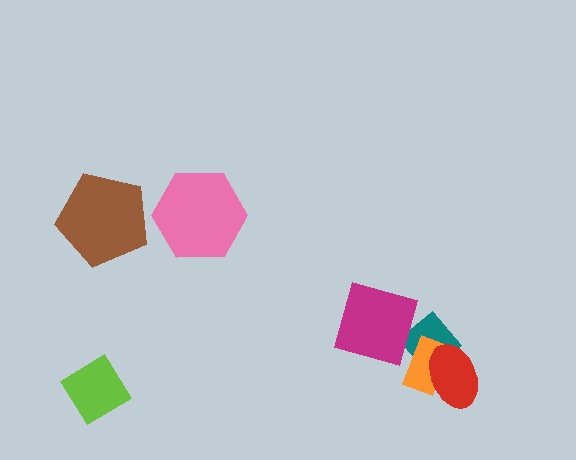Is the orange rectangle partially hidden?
Yes, it is partially covered by another shape.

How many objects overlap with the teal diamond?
3 objects overlap with the teal diamond.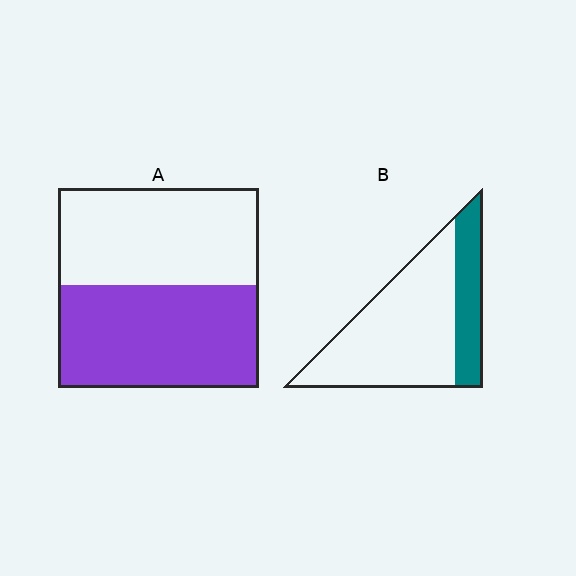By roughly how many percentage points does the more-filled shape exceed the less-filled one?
By roughly 25 percentage points (A over B).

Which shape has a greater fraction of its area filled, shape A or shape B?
Shape A.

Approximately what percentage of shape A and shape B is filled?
A is approximately 50% and B is approximately 25%.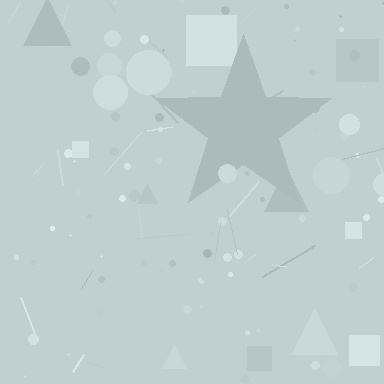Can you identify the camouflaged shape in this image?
The camouflaged shape is a star.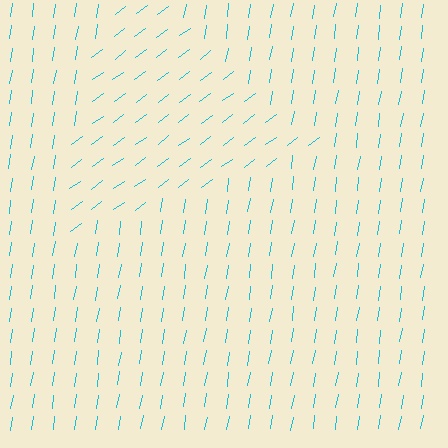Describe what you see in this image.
The image is filled with small cyan line segments. A triangle region in the image has lines oriented differently from the surrounding lines, creating a visible texture boundary.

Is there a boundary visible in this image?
Yes, there is a texture boundary formed by a change in line orientation.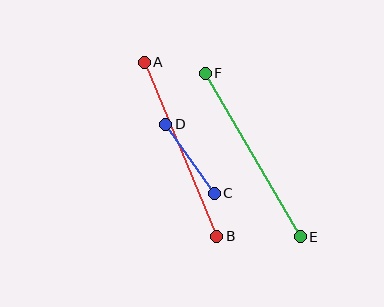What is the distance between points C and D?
The distance is approximately 84 pixels.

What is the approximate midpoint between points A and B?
The midpoint is at approximately (180, 149) pixels.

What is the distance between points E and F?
The distance is approximately 189 pixels.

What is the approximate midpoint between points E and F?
The midpoint is at approximately (253, 155) pixels.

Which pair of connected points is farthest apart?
Points A and B are farthest apart.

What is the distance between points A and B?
The distance is approximately 189 pixels.